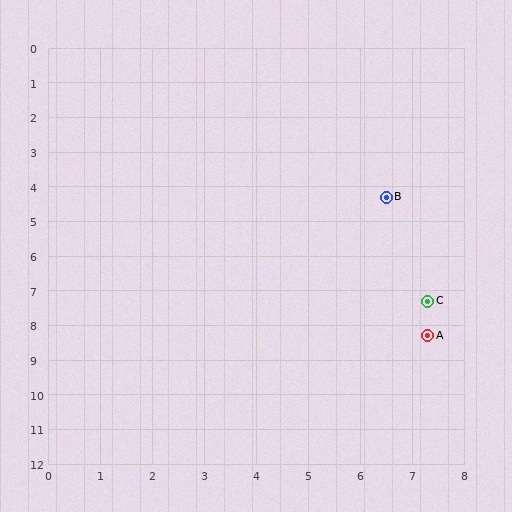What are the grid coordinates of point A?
Point A is at approximately (7.3, 8.3).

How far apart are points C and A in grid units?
Points C and A are about 1.0 grid units apart.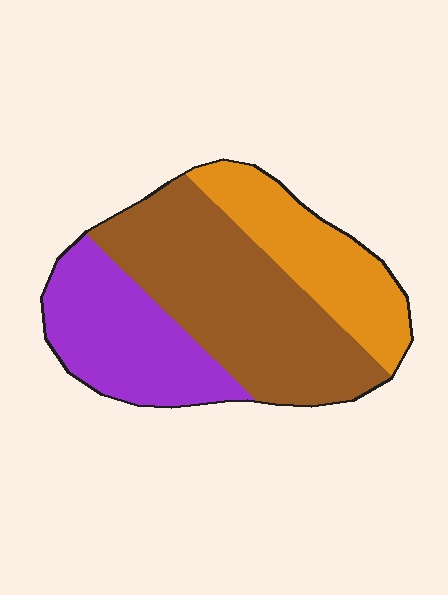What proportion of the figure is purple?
Purple covers roughly 30% of the figure.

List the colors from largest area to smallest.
From largest to smallest: brown, purple, orange.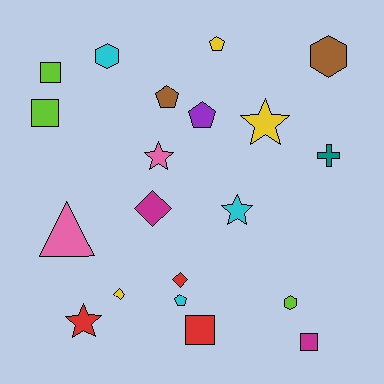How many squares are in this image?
There are 4 squares.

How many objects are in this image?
There are 20 objects.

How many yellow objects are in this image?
There are 3 yellow objects.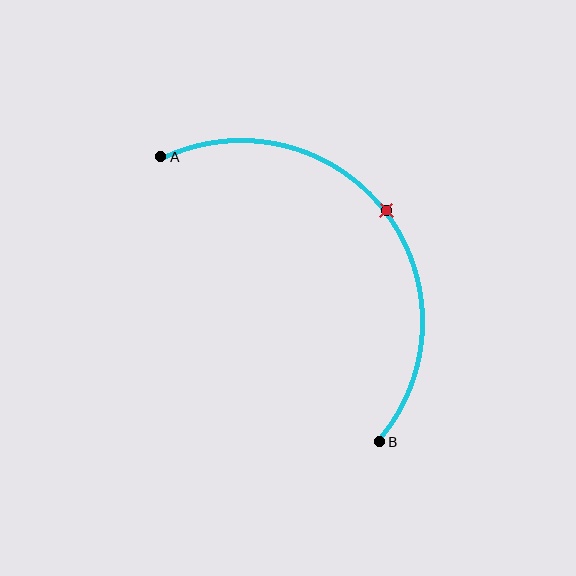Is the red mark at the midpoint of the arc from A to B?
Yes. The red mark lies on the arc at equal arc-length from both A and B — it is the arc midpoint.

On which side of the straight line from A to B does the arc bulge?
The arc bulges above and to the right of the straight line connecting A and B.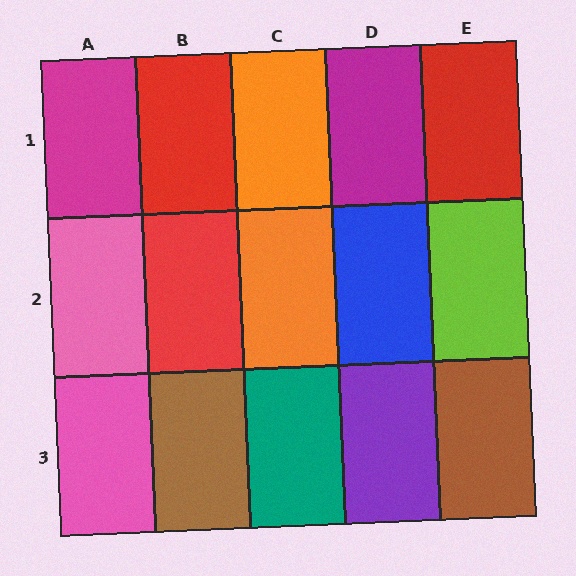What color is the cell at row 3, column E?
Brown.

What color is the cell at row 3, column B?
Brown.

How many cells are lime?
1 cell is lime.